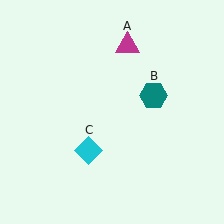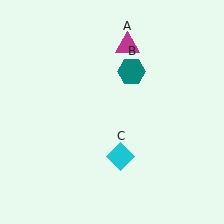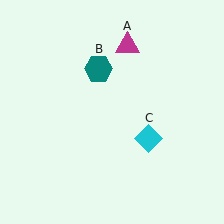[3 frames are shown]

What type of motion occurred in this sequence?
The teal hexagon (object B), cyan diamond (object C) rotated counterclockwise around the center of the scene.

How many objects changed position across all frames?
2 objects changed position: teal hexagon (object B), cyan diamond (object C).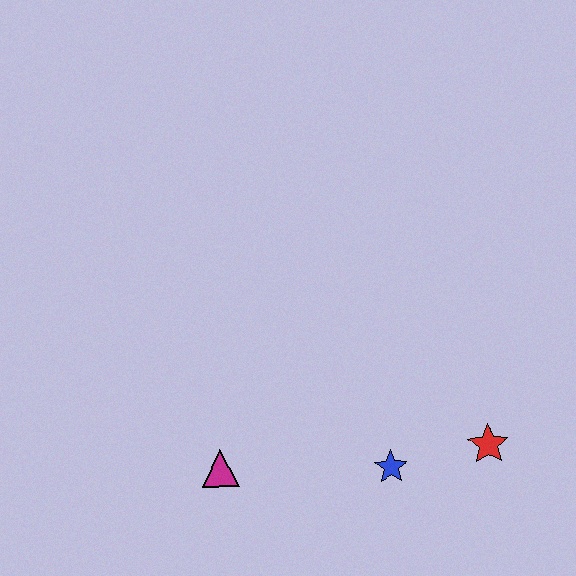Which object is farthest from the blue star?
The magenta triangle is farthest from the blue star.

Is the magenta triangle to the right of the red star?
No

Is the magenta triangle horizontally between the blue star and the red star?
No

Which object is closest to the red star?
The blue star is closest to the red star.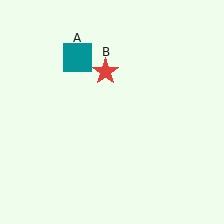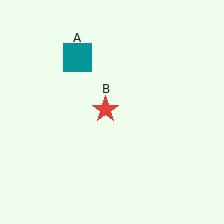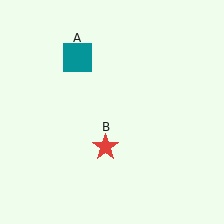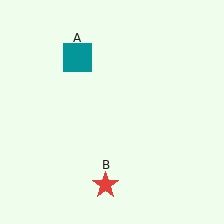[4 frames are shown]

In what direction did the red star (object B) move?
The red star (object B) moved down.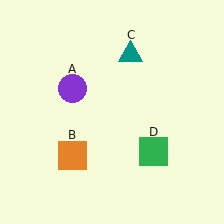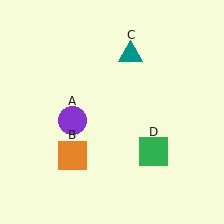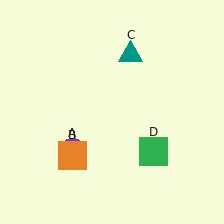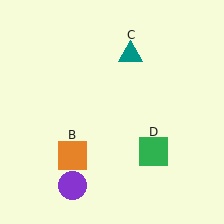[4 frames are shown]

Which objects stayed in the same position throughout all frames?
Orange square (object B) and teal triangle (object C) and green square (object D) remained stationary.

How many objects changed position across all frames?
1 object changed position: purple circle (object A).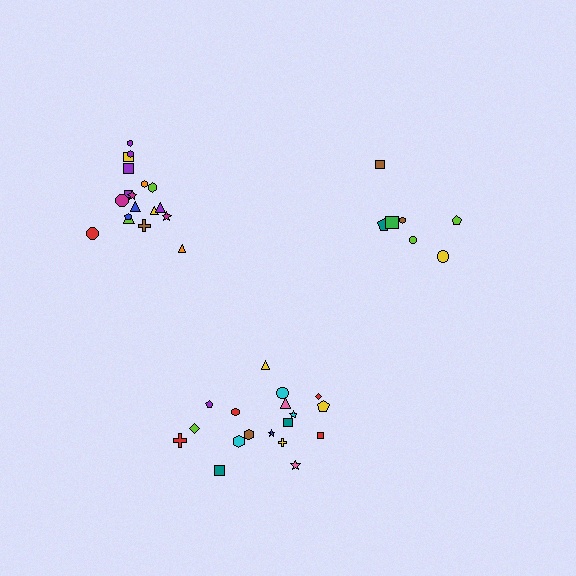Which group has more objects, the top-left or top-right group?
The top-left group.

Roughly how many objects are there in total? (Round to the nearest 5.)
Roughly 45 objects in total.